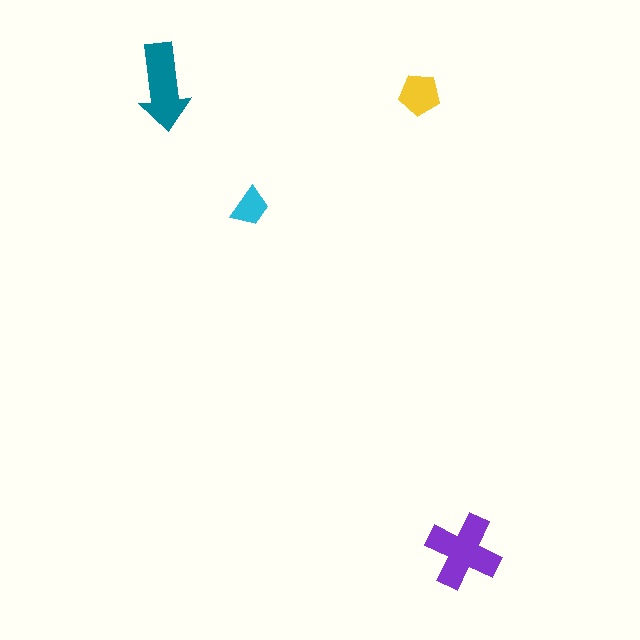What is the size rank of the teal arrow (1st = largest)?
2nd.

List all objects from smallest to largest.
The cyan trapezoid, the yellow pentagon, the teal arrow, the purple cross.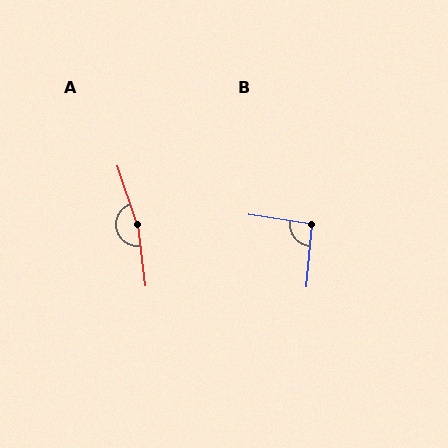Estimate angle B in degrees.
Approximately 93 degrees.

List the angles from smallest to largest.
B (93°), A (168°).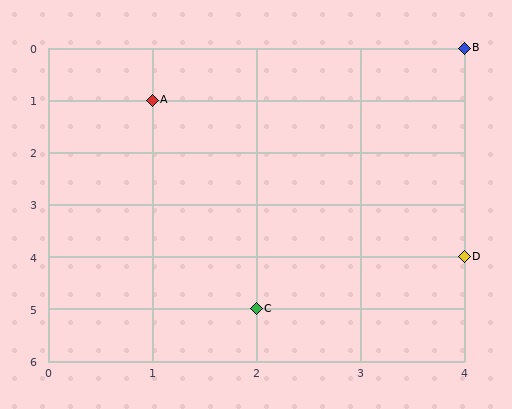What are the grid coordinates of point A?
Point A is at grid coordinates (1, 1).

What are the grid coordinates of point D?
Point D is at grid coordinates (4, 4).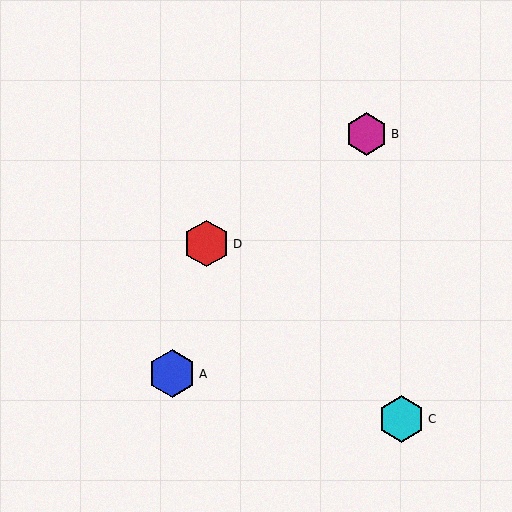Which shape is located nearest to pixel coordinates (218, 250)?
The red hexagon (labeled D) at (206, 244) is nearest to that location.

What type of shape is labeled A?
Shape A is a blue hexagon.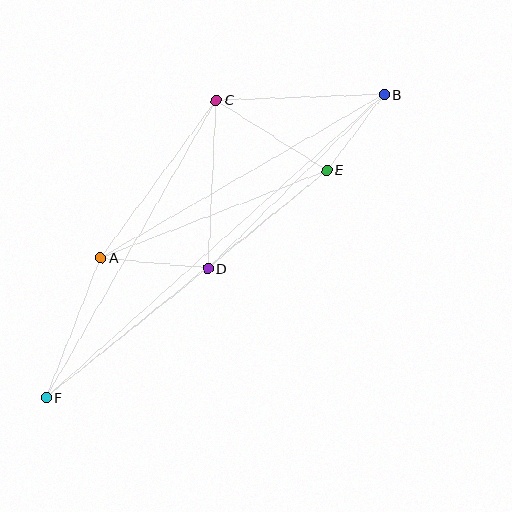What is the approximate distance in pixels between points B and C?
The distance between B and C is approximately 168 pixels.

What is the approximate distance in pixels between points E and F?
The distance between E and F is approximately 361 pixels.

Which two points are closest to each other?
Points B and E are closest to each other.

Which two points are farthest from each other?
Points B and F are farthest from each other.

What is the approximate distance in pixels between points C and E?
The distance between C and E is approximately 131 pixels.